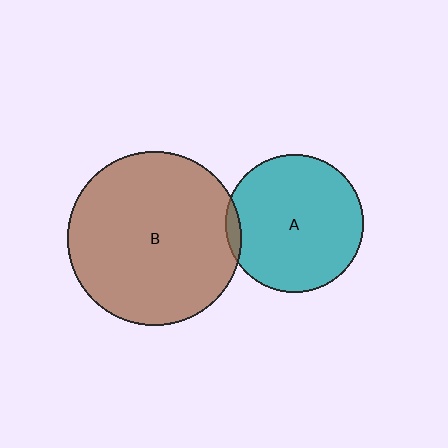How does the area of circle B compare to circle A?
Approximately 1.6 times.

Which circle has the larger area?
Circle B (brown).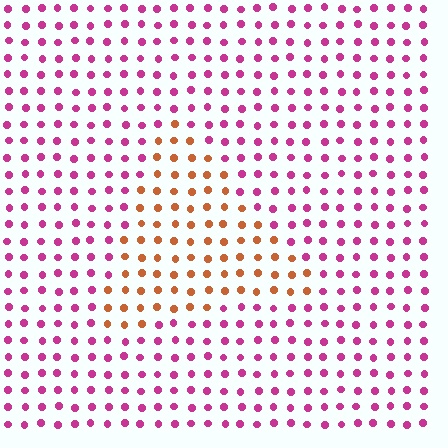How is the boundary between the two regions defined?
The boundary is defined purely by a slight shift in hue (about 59 degrees). Spacing, size, and orientation are identical on both sides.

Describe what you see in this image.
The image is filled with small magenta elements in a uniform arrangement. A triangle-shaped region is visible where the elements are tinted to a slightly different hue, forming a subtle color boundary.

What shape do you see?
I see a triangle.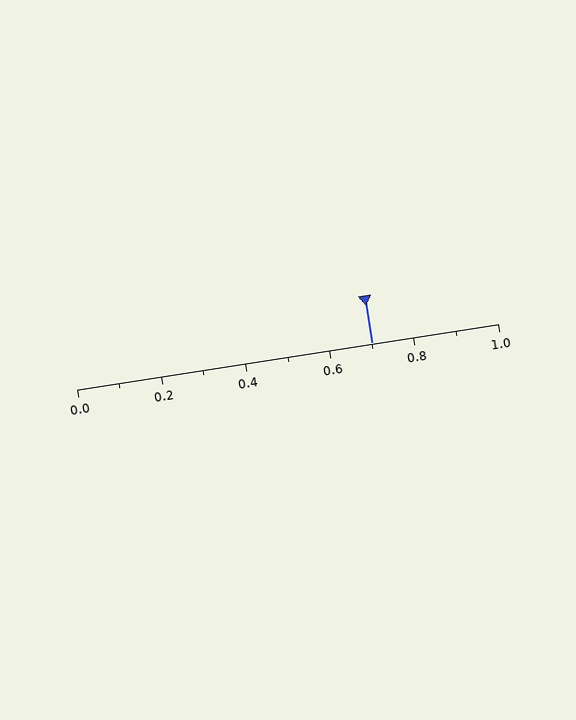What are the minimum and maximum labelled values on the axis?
The axis runs from 0.0 to 1.0.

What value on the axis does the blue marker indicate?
The marker indicates approximately 0.7.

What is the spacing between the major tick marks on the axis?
The major ticks are spaced 0.2 apart.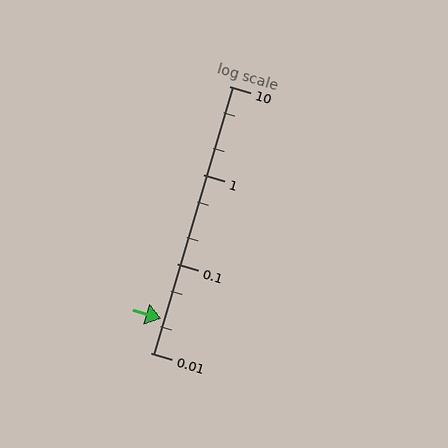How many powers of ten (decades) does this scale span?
The scale spans 3 decades, from 0.01 to 10.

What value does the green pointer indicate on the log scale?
The pointer indicates approximately 0.024.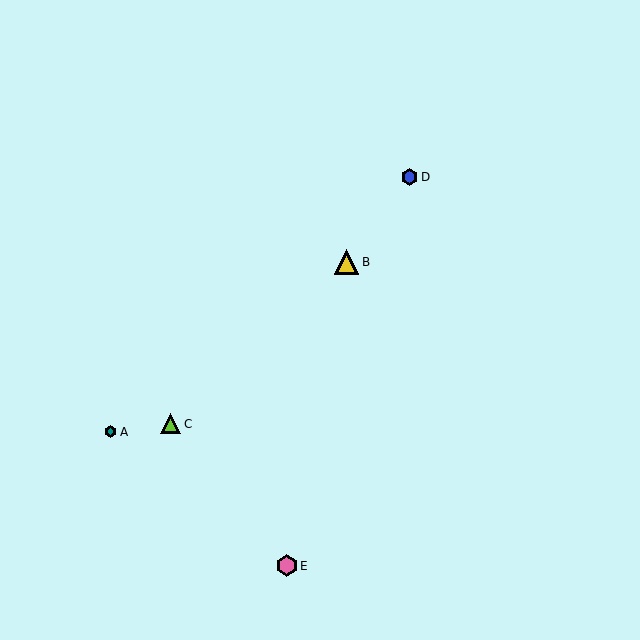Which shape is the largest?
The yellow triangle (labeled B) is the largest.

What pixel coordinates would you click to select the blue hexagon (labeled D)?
Click at (409, 177) to select the blue hexagon D.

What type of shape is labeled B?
Shape B is a yellow triangle.